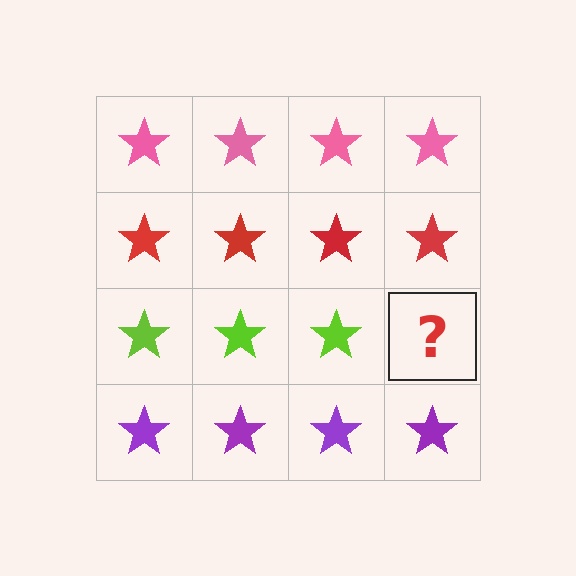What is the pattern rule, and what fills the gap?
The rule is that each row has a consistent color. The gap should be filled with a lime star.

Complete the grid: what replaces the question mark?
The question mark should be replaced with a lime star.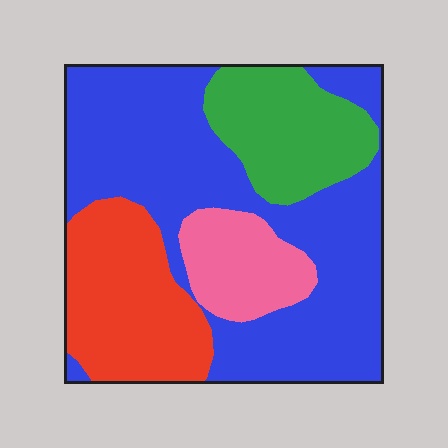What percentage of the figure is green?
Green takes up about one sixth (1/6) of the figure.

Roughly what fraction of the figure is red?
Red covers around 20% of the figure.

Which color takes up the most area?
Blue, at roughly 50%.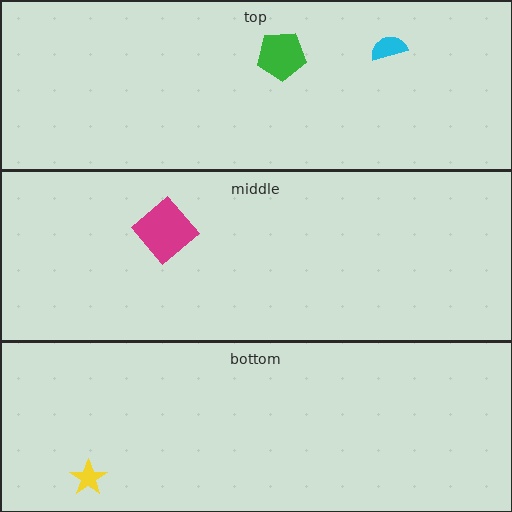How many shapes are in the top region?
2.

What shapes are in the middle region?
The magenta diamond.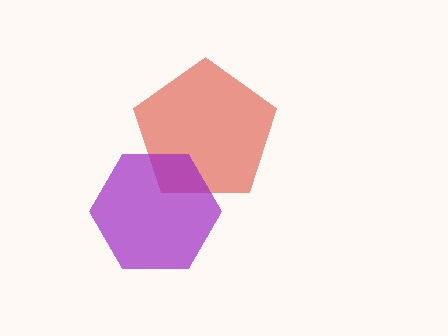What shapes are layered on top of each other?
The layered shapes are: a red pentagon, a purple hexagon.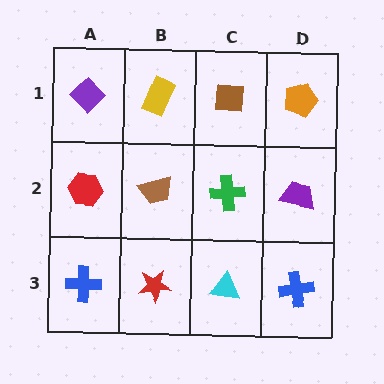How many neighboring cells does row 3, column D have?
2.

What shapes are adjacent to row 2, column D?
An orange pentagon (row 1, column D), a blue cross (row 3, column D), a green cross (row 2, column C).